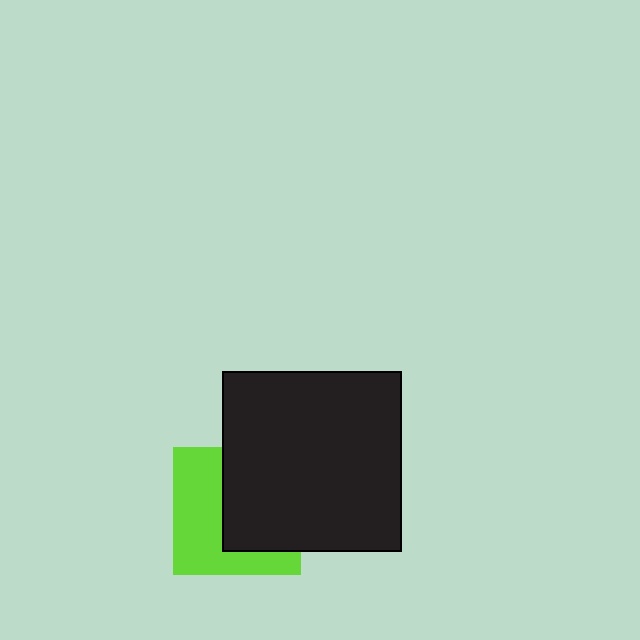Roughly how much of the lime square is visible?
About half of it is visible (roughly 49%).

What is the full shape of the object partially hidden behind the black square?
The partially hidden object is a lime square.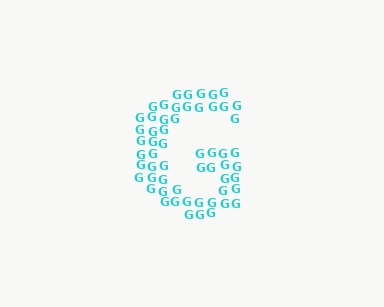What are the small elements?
The small elements are letter G's.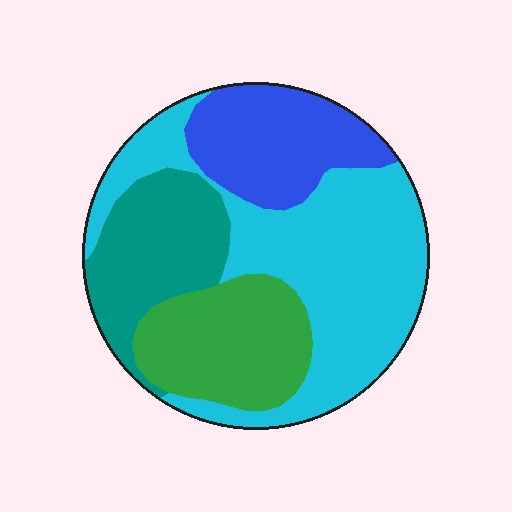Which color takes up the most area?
Cyan, at roughly 45%.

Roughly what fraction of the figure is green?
Green covers 20% of the figure.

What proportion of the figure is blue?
Blue takes up about one fifth (1/5) of the figure.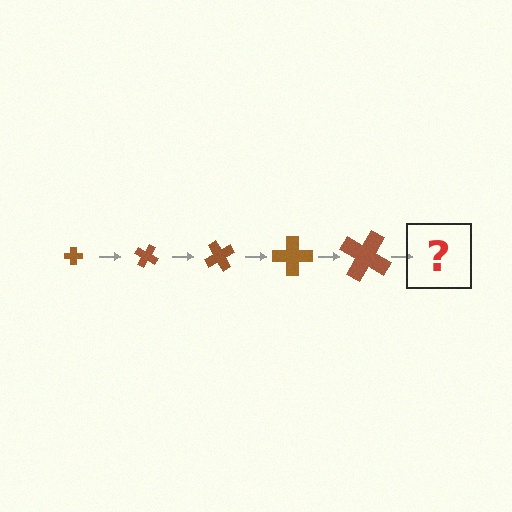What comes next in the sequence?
The next element should be a cross, larger than the previous one and rotated 150 degrees from the start.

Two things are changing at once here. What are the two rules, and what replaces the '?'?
The two rules are that the cross grows larger each step and it rotates 30 degrees each step. The '?' should be a cross, larger than the previous one and rotated 150 degrees from the start.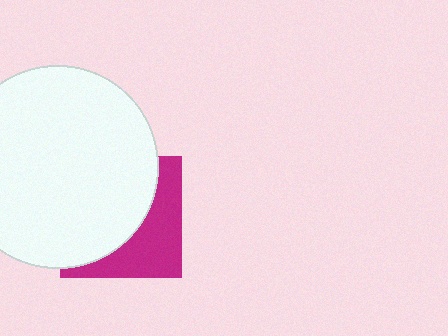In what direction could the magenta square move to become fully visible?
The magenta square could move toward the lower-right. That would shift it out from behind the white circle entirely.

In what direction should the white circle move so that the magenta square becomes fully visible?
The white circle should move toward the upper-left. That is the shortest direction to clear the overlap and leave the magenta square fully visible.